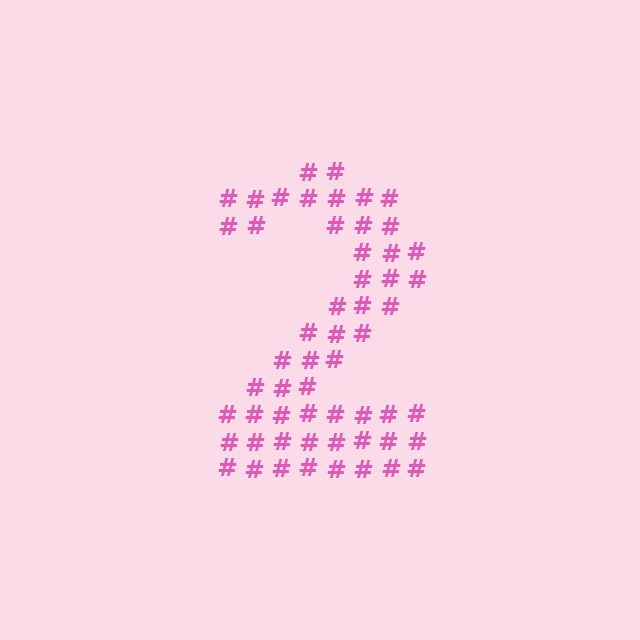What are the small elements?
The small elements are hash symbols.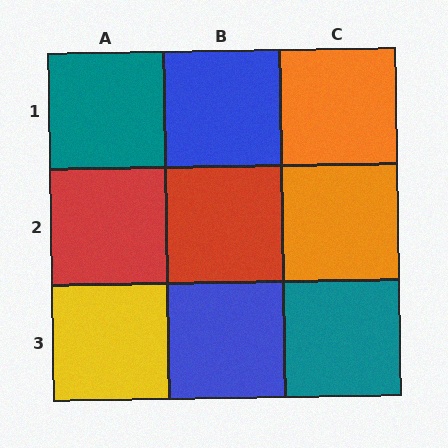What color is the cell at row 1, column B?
Blue.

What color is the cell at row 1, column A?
Teal.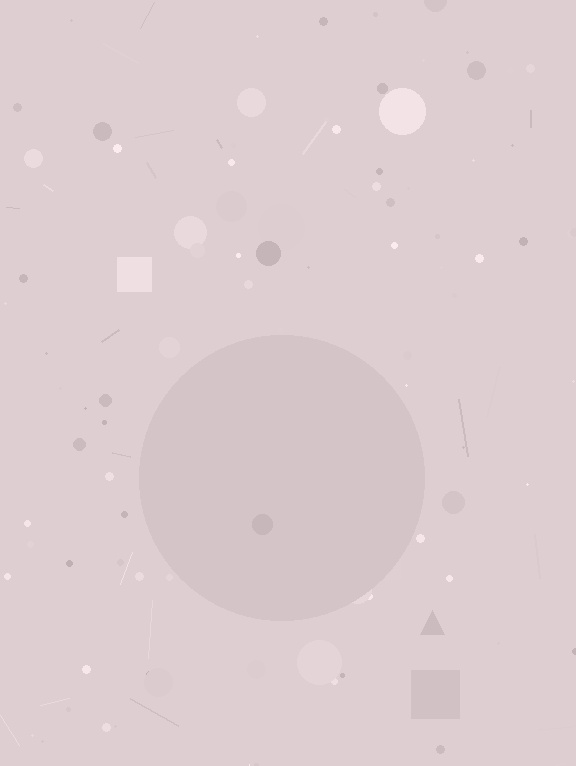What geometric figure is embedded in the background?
A circle is embedded in the background.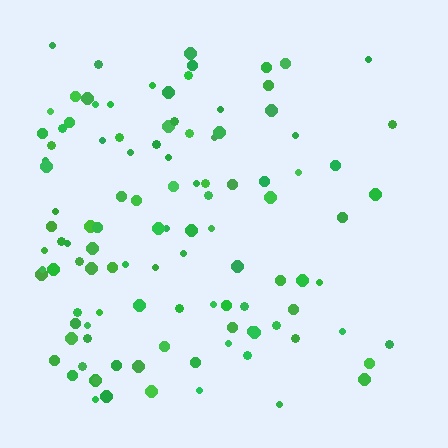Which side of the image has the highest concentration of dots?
The left.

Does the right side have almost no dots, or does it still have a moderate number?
Still a moderate number, just noticeably fewer than the left.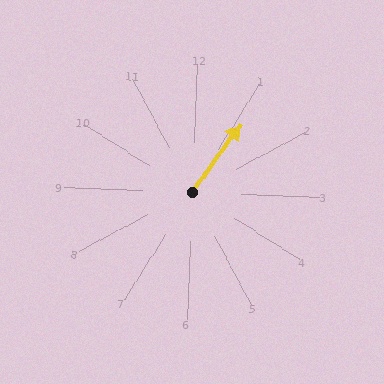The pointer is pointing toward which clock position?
Roughly 1 o'clock.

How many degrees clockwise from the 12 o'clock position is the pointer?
Approximately 34 degrees.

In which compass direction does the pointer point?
Northeast.